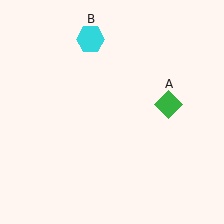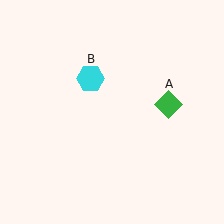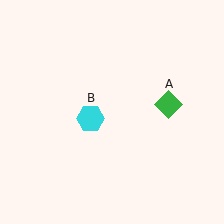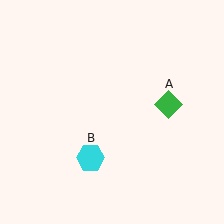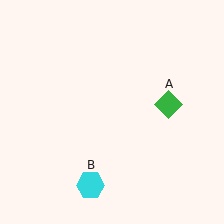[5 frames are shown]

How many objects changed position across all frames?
1 object changed position: cyan hexagon (object B).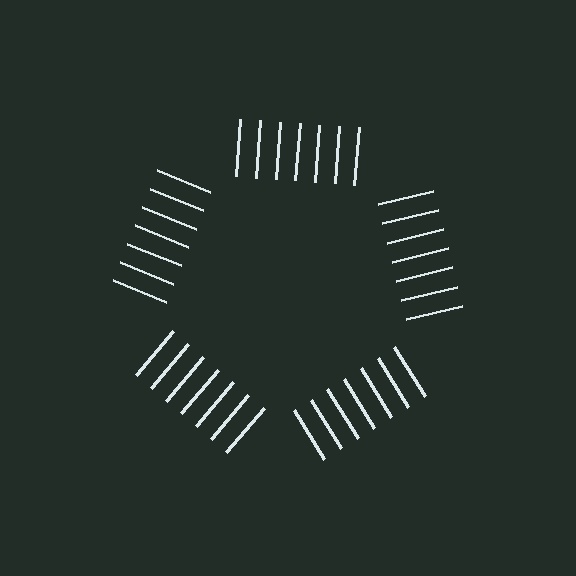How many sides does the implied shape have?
5 sides — the line-ends trace a pentagon.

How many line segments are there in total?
35 — 7 along each of the 5 edges.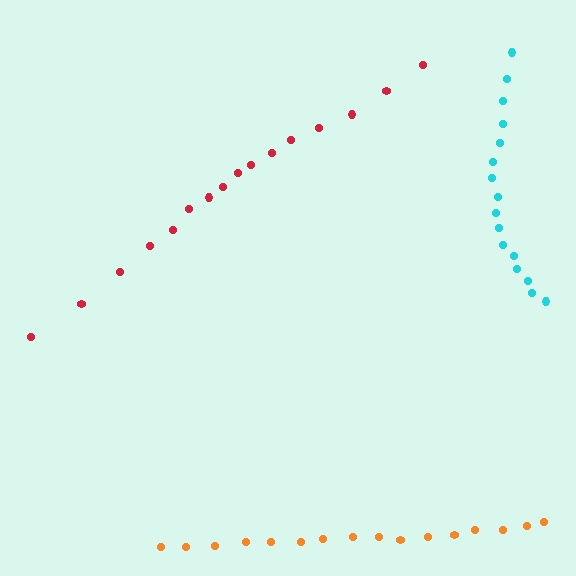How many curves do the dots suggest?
There are 3 distinct paths.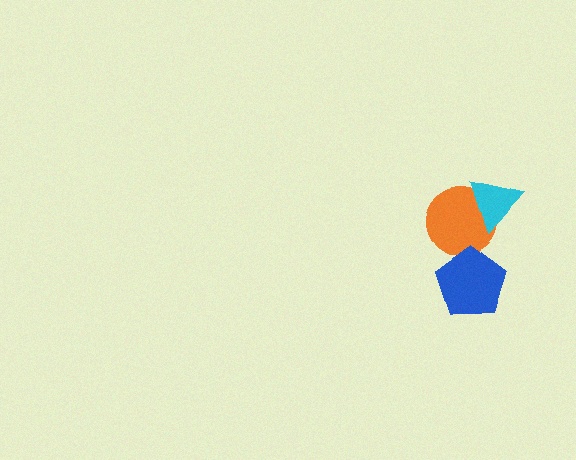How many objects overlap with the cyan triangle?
1 object overlaps with the cyan triangle.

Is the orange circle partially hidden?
Yes, it is partially covered by another shape.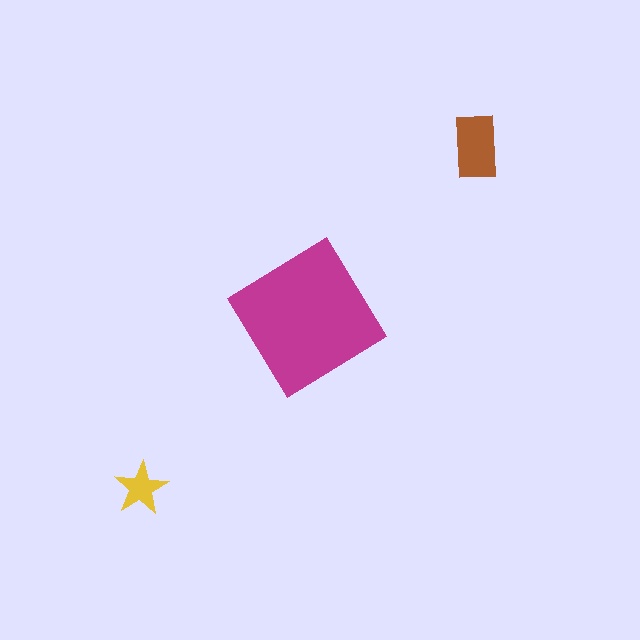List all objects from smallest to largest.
The yellow star, the brown rectangle, the magenta diamond.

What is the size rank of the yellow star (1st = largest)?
3rd.